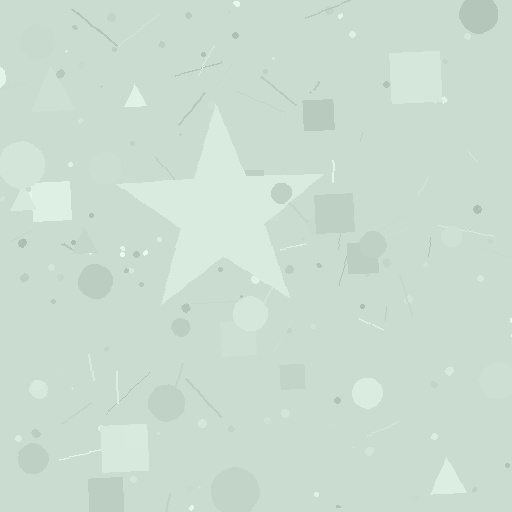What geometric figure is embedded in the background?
A star is embedded in the background.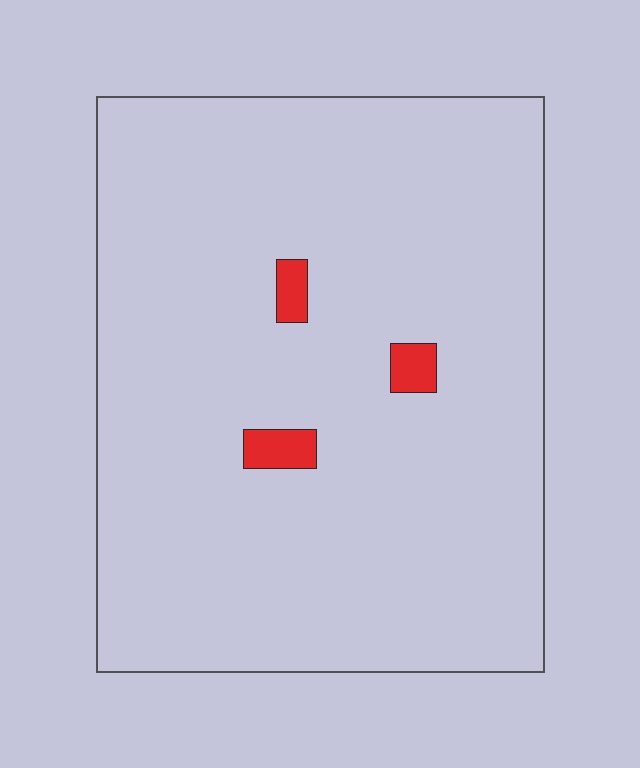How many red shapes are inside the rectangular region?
3.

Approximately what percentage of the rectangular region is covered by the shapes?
Approximately 5%.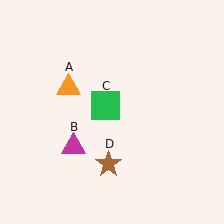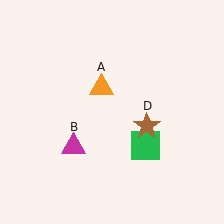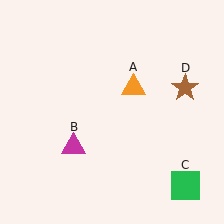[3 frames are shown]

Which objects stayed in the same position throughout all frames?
Magenta triangle (object B) remained stationary.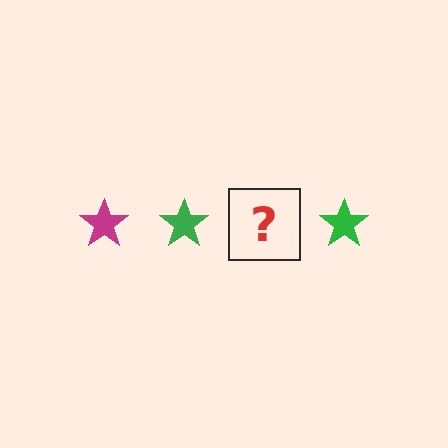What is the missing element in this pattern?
The missing element is a magenta star.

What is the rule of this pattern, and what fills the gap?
The rule is that the pattern cycles through magenta, green stars. The gap should be filled with a magenta star.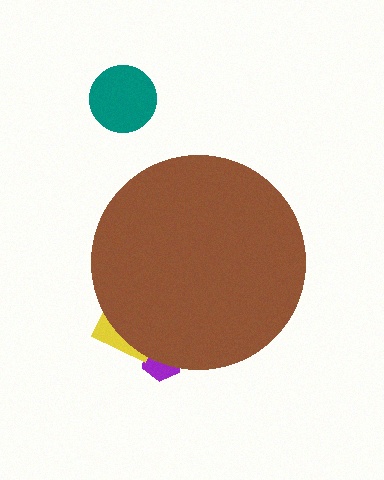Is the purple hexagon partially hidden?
Yes, the purple hexagon is partially hidden behind the brown circle.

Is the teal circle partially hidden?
No, the teal circle is fully visible.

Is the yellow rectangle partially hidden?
Yes, the yellow rectangle is partially hidden behind the brown circle.